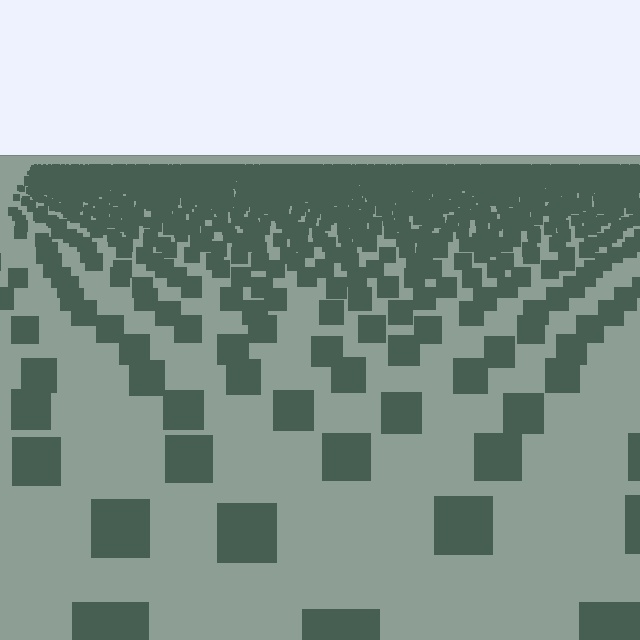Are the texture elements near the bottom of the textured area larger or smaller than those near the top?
Larger. Near the bottom, elements are closer to the viewer and appear at a bigger on-screen size.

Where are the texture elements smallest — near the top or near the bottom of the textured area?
Near the top.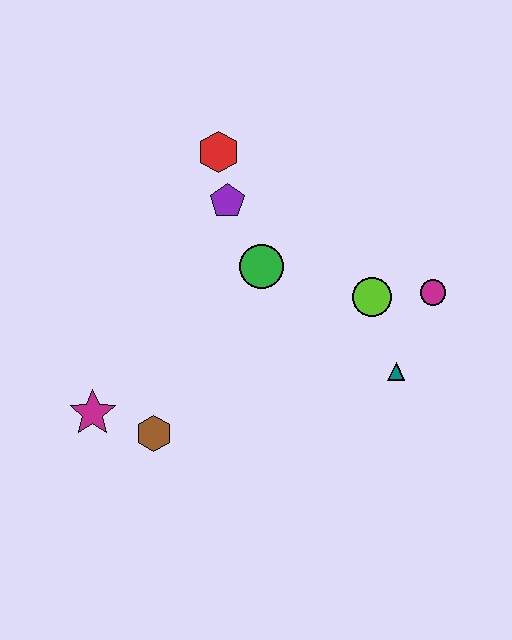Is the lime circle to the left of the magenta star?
No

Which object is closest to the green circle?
The purple pentagon is closest to the green circle.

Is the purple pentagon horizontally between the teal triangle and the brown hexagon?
Yes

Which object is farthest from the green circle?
The magenta star is farthest from the green circle.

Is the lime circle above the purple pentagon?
No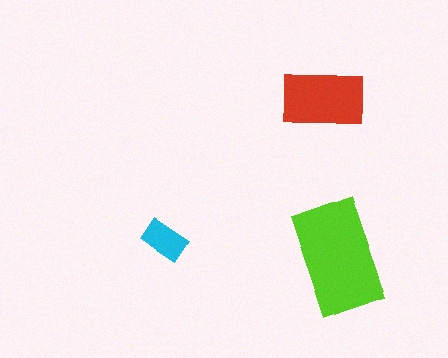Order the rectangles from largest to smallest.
the lime one, the red one, the cyan one.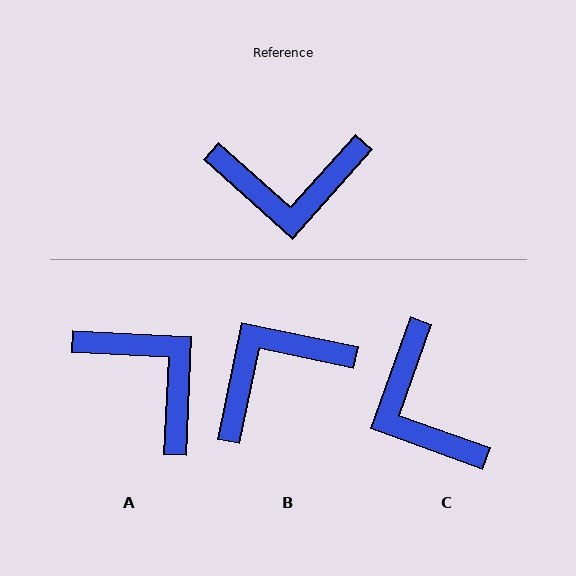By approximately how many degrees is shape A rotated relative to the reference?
Approximately 129 degrees counter-clockwise.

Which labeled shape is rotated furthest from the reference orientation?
B, about 150 degrees away.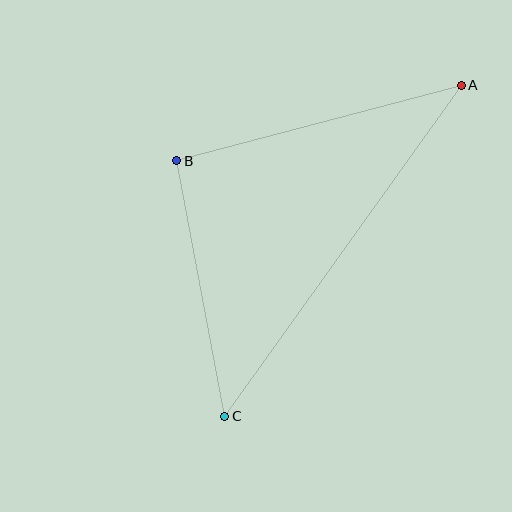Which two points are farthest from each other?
Points A and C are farthest from each other.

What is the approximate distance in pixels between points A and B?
The distance between A and B is approximately 294 pixels.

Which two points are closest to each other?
Points B and C are closest to each other.